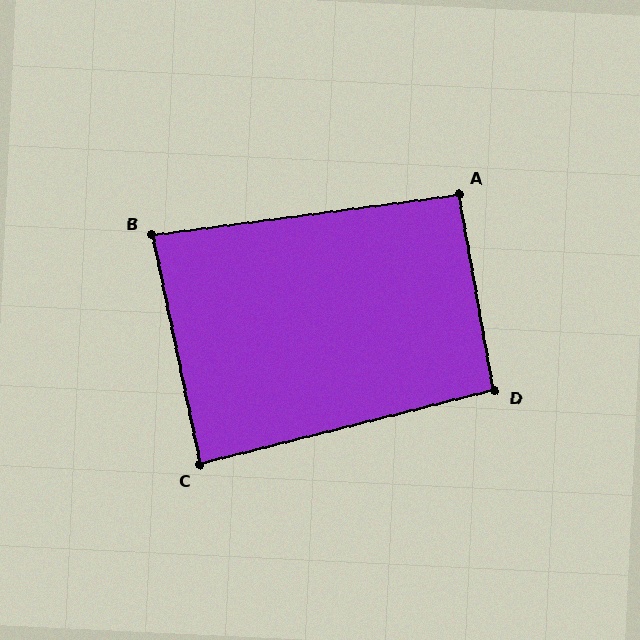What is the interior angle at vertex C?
Approximately 88 degrees (approximately right).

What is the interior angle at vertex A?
Approximately 92 degrees (approximately right).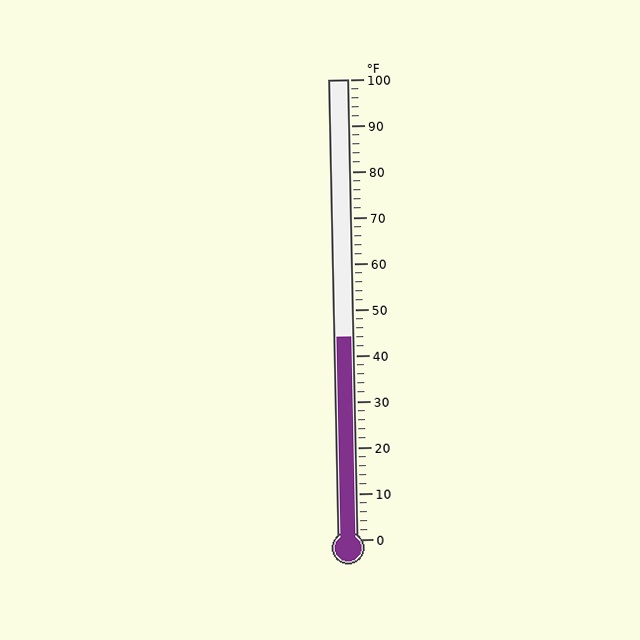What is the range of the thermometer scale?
The thermometer scale ranges from 0°F to 100°F.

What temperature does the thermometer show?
The thermometer shows approximately 44°F.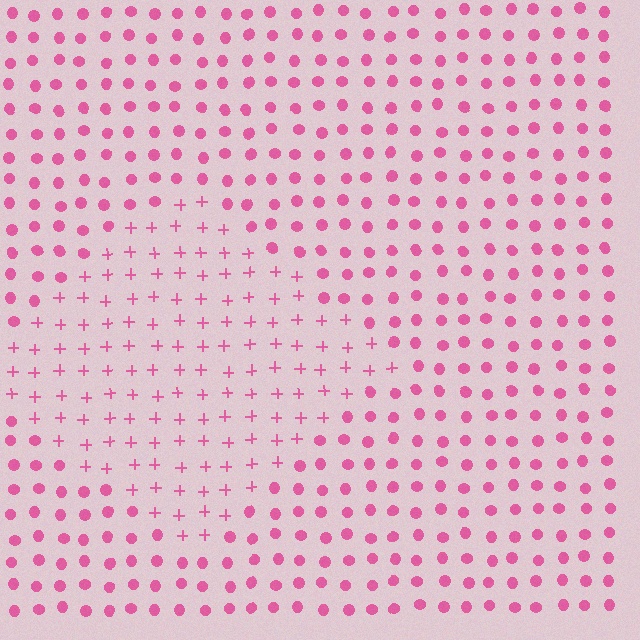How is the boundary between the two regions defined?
The boundary is defined by a change in element shape: plus signs inside vs. circles outside. All elements share the same color and spacing.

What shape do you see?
I see a diamond.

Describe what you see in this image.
The image is filled with small pink elements arranged in a uniform grid. A diamond-shaped region contains plus signs, while the surrounding area contains circles. The boundary is defined purely by the change in element shape.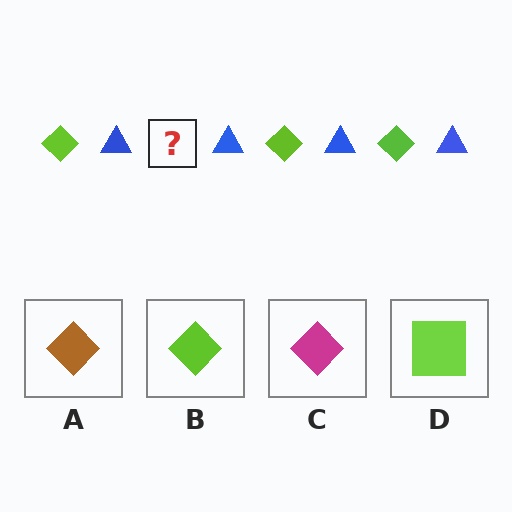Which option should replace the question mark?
Option B.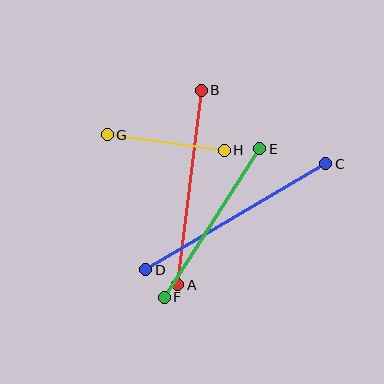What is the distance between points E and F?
The distance is approximately 177 pixels.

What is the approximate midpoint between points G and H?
The midpoint is at approximately (166, 143) pixels.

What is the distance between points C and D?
The distance is approximately 209 pixels.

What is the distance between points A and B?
The distance is approximately 196 pixels.